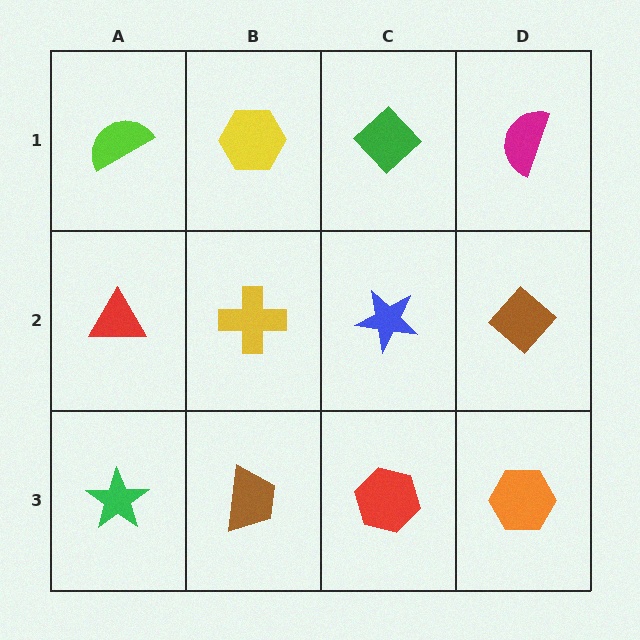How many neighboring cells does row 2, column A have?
3.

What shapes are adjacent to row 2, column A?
A lime semicircle (row 1, column A), a green star (row 3, column A), a yellow cross (row 2, column B).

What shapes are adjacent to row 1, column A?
A red triangle (row 2, column A), a yellow hexagon (row 1, column B).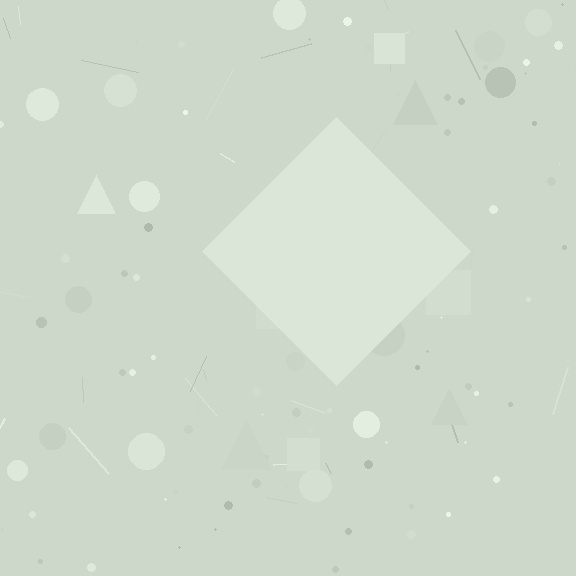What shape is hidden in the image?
A diamond is hidden in the image.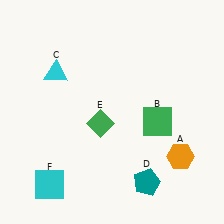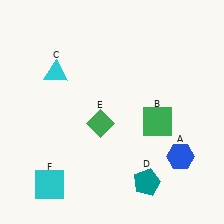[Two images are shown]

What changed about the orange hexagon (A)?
In Image 1, A is orange. In Image 2, it changed to blue.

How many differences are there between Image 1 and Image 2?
There is 1 difference between the two images.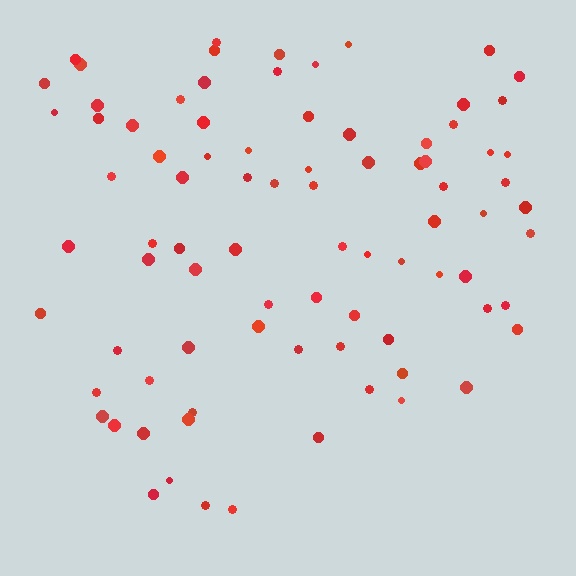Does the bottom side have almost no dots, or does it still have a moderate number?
Still a moderate number, just noticeably fewer than the top.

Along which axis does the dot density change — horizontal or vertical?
Vertical.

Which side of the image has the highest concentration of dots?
The top.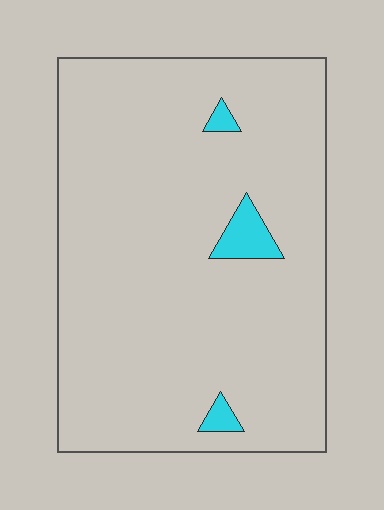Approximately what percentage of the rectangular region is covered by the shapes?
Approximately 5%.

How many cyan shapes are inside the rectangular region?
3.